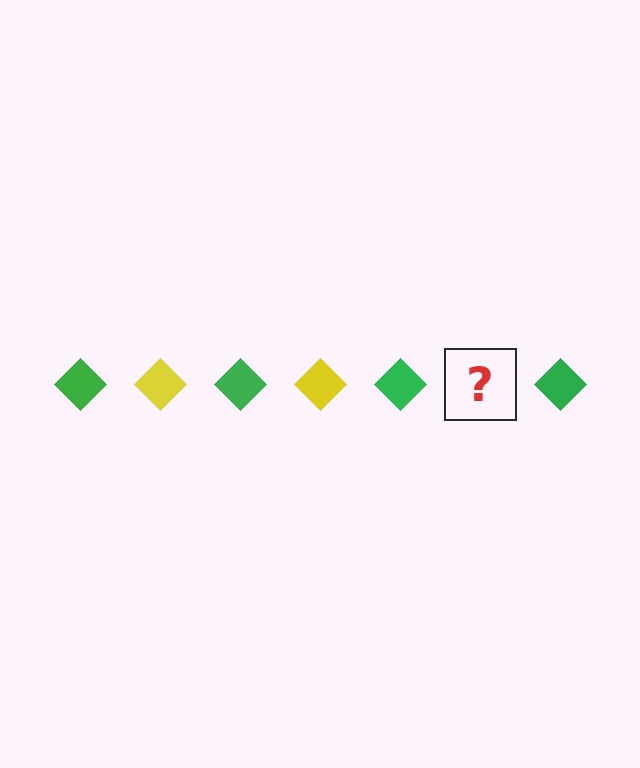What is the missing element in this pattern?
The missing element is a yellow diamond.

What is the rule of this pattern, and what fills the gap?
The rule is that the pattern cycles through green, yellow diamonds. The gap should be filled with a yellow diamond.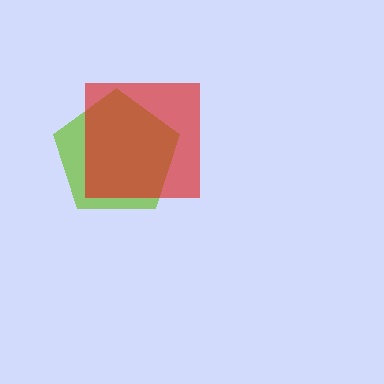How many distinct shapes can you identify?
There are 2 distinct shapes: a lime pentagon, a red square.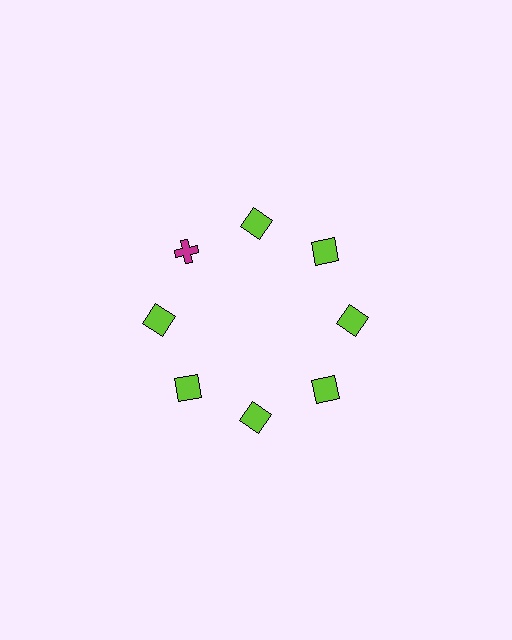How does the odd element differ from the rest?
It differs in both color (magenta instead of lime) and shape (cross instead of square).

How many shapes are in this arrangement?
There are 8 shapes arranged in a ring pattern.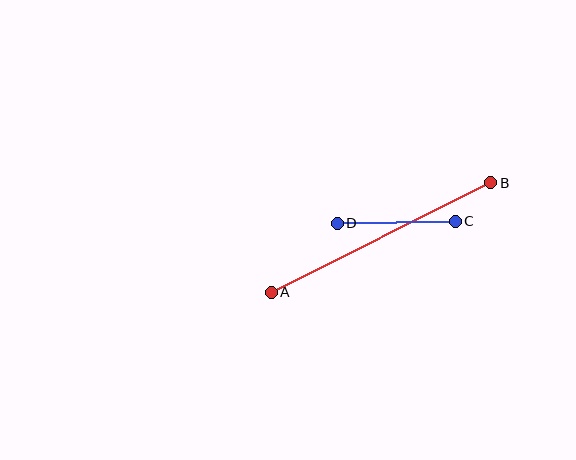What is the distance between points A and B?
The distance is approximately 245 pixels.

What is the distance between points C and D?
The distance is approximately 118 pixels.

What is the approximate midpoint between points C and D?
The midpoint is at approximately (396, 222) pixels.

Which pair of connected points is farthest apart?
Points A and B are farthest apart.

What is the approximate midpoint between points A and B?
The midpoint is at approximately (381, 237) pixels.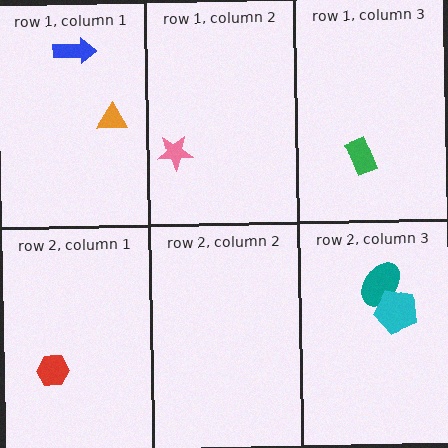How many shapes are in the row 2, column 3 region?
2.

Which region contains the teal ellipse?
The row 2, column 3 region.